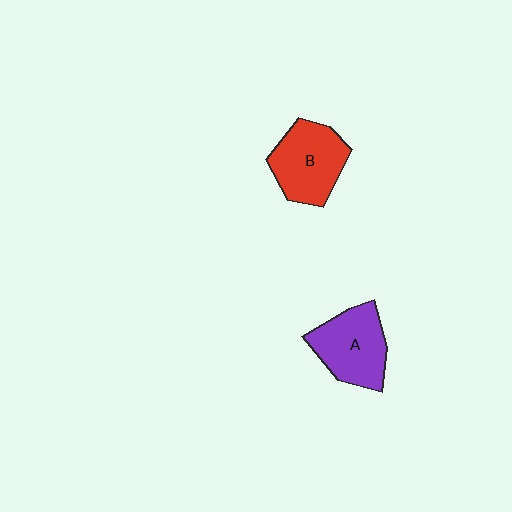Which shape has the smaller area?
Shape A (purple).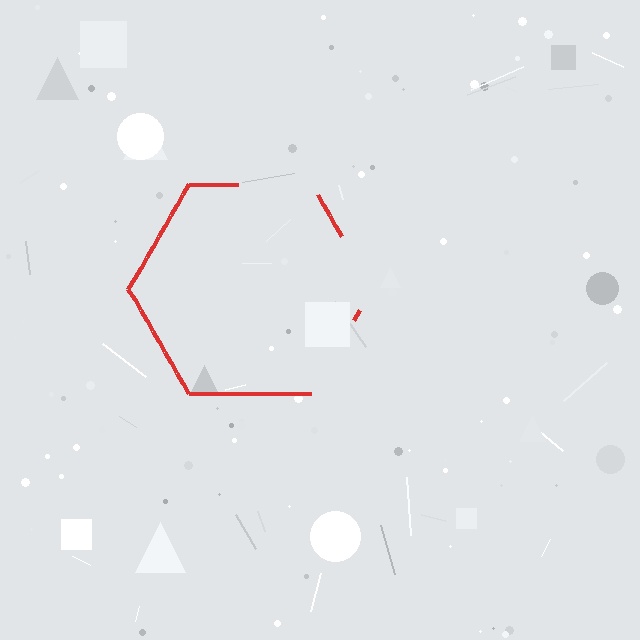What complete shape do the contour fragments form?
The contour fragments form a hexagon.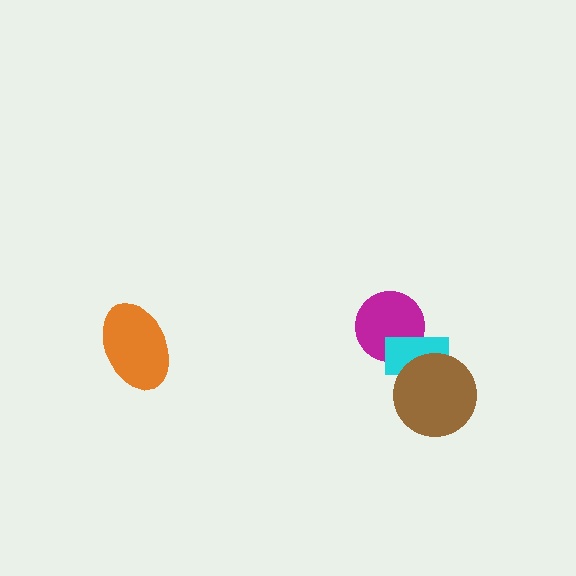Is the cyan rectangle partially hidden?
Yes, it is partially covered by another shape.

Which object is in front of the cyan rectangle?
The brown circle is in front of the cyan rectangle.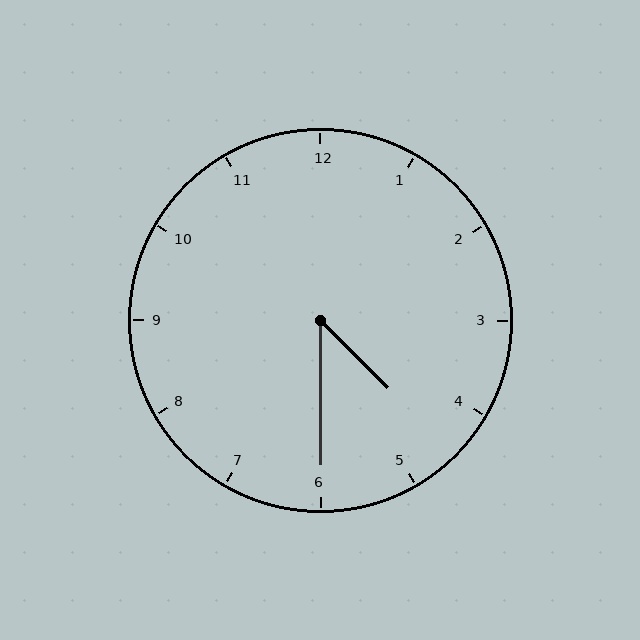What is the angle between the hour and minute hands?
Approximately 45 degrees.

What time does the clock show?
4:30.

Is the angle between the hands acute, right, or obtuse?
It is acute.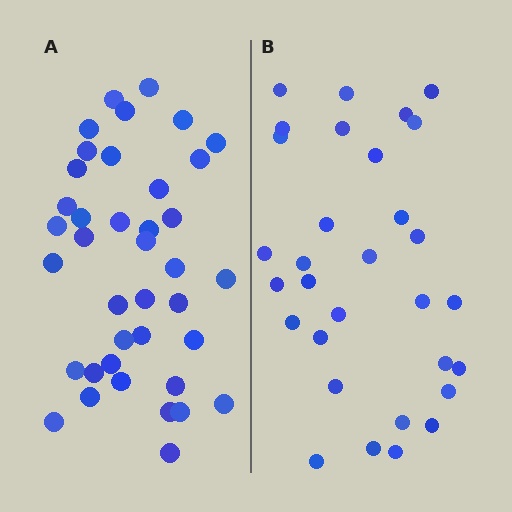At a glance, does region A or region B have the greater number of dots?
Region A (the left region) has more dots.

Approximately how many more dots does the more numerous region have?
Region A has roughly 8 or so more dots than region B.